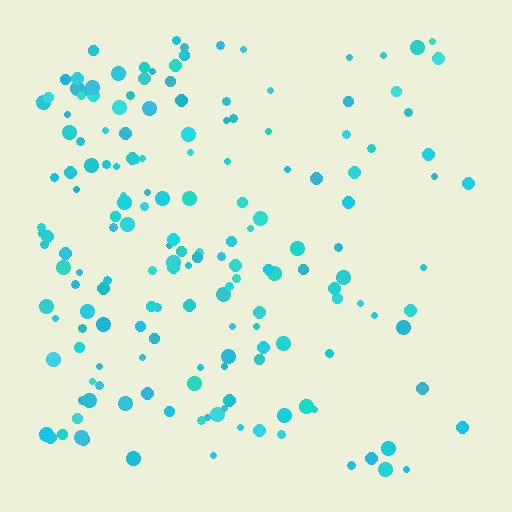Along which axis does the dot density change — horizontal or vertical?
Horizontal.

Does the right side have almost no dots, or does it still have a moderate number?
Still a moderate number, just noticeably fewer than the left.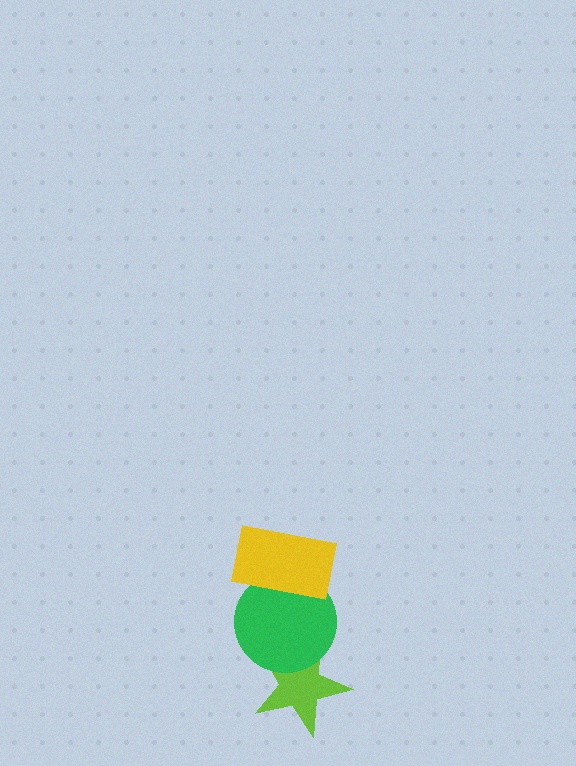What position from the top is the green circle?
The green circle is 2nd from the top.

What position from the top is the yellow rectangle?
The yellow rectangle is 1st from the top.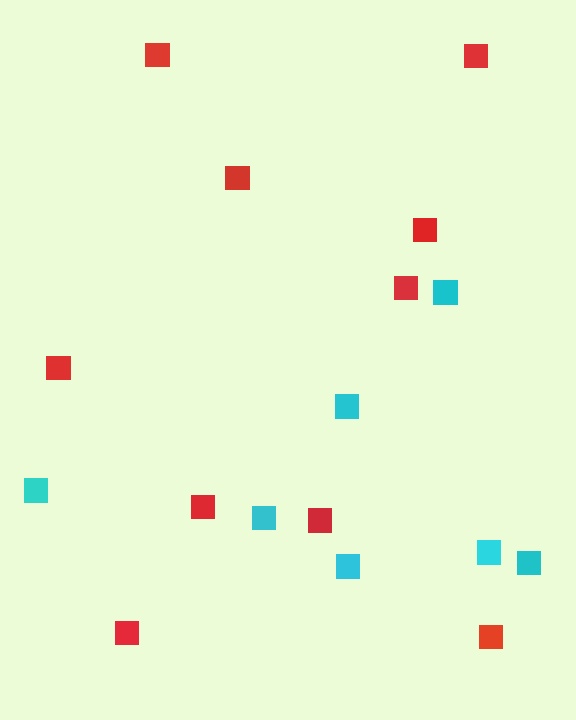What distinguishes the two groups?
There are 2 groups: one group of red squares (10) and one group of cyan squares (7).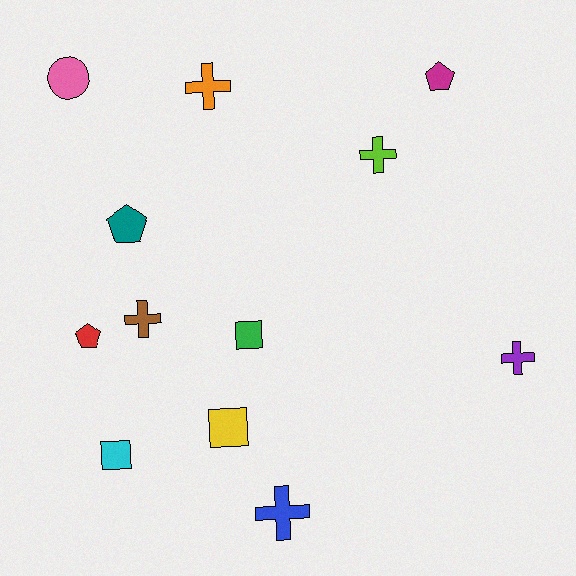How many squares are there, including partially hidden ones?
There are 3 squares.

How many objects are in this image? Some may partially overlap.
There are 12 objects.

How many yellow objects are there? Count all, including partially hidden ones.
There is 1 yellow object.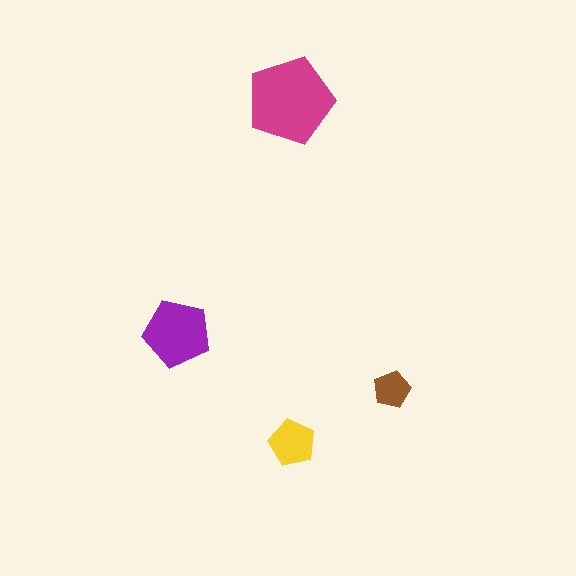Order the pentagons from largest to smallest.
the magenta one, the purple one, the yellow one, the brown one.